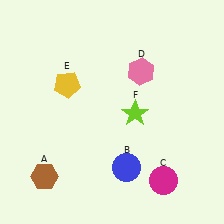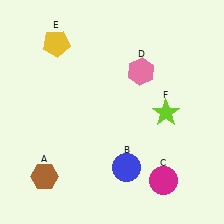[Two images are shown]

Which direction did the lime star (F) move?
The lime star (F) moved right.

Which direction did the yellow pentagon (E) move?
The yellow pentagon (E) moved up.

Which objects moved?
The objects that moved are: the yellow pentagon (E), the lime star (F).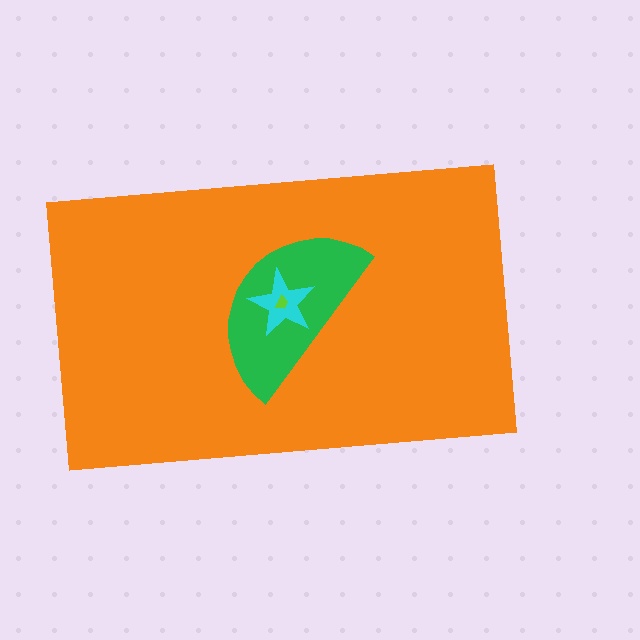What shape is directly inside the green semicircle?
The cyan star.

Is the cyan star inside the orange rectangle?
Yes.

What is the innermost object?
The lime trapezoid.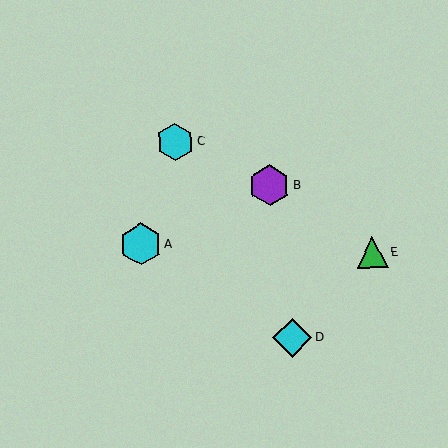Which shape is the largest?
The cyan hexagon (labeled A) is the largest.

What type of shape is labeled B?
Shape B is a purple hexagon.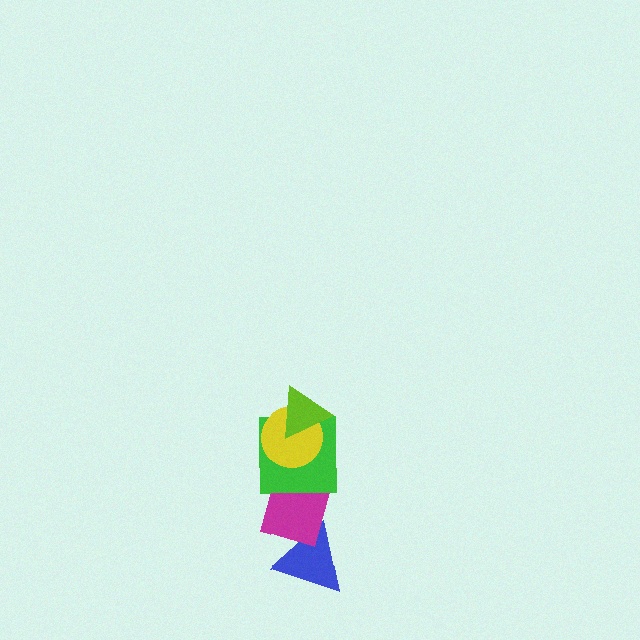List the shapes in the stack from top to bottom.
From top to bottom: the lime triangle, the yellow circle, the green square, the magenta diamond, the blue triangle.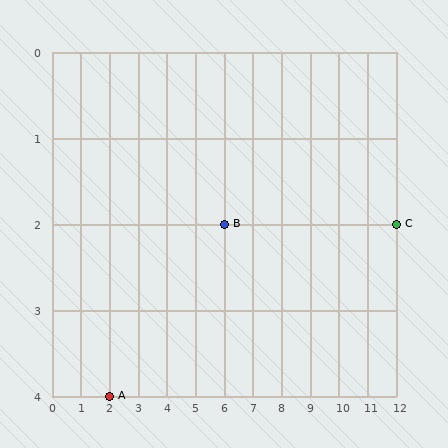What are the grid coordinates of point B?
Point B is at grid coordinates (6, 2).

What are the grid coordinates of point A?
Point A is at grid coordinates (2, 4).